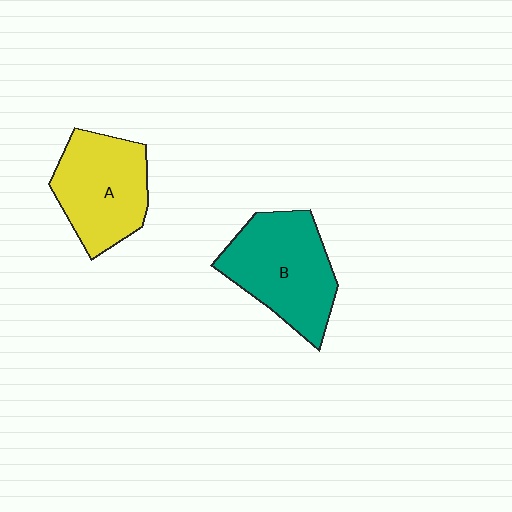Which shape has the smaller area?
Shape A (yellow).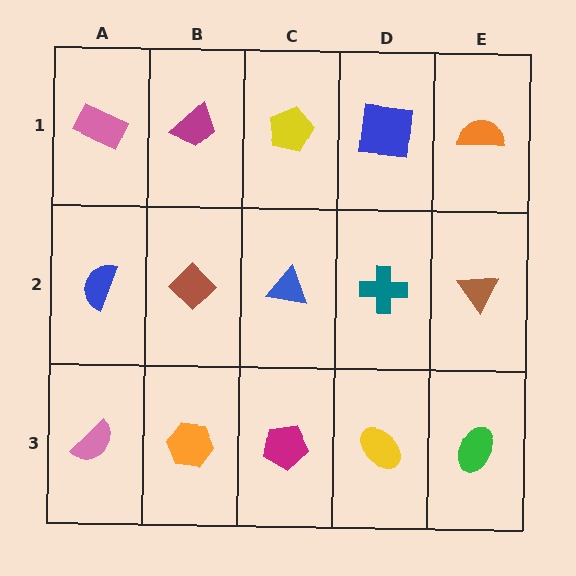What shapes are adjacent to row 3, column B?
A brown diamond (row 2, column B), a pink semicircle (row 3, column A), a magenta pentagon (row 3, column C).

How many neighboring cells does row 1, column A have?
2.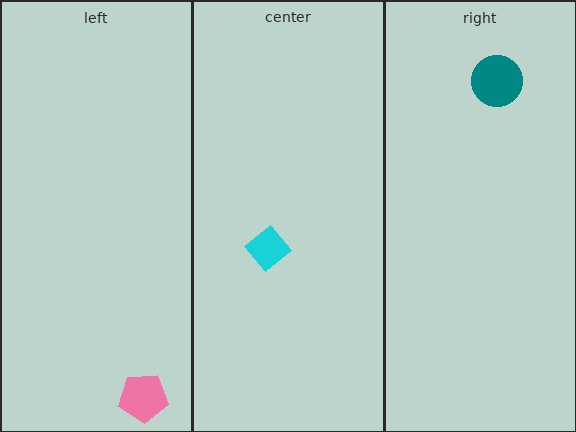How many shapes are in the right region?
1.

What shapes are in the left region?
The pink pentagon.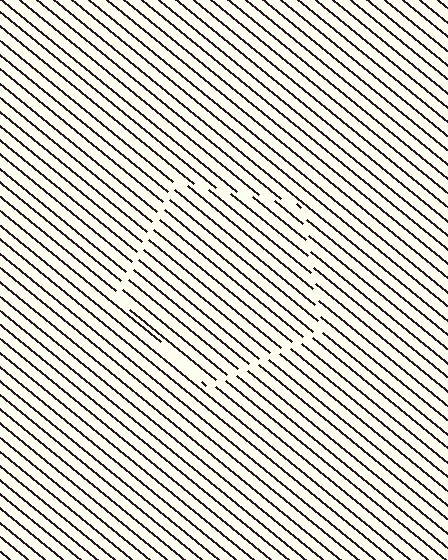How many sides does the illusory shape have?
5 sides — the line-ends trace a pentagon.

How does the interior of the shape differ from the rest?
The interior of the shape contains the same grating, shifted by half a period — the contour is defined by the phase discontinuity where line-ends from the inner and outer gratings abut.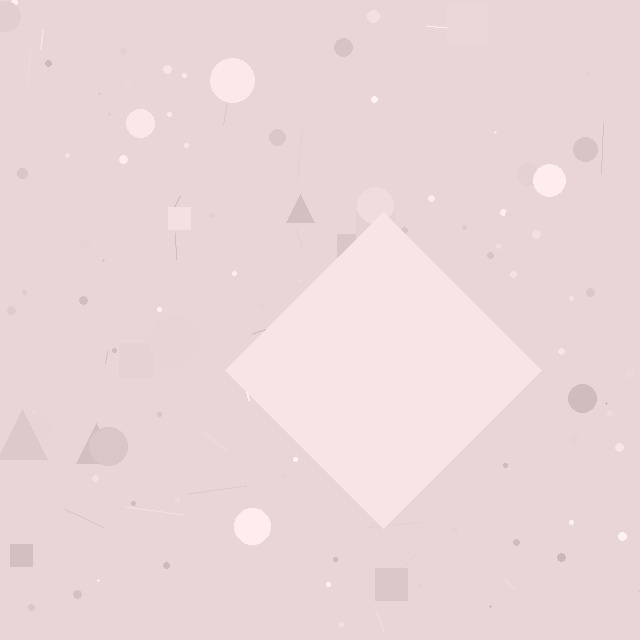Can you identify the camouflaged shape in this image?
The camouflaged shape is a diamond.